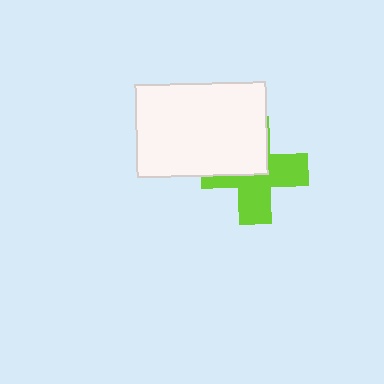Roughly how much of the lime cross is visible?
About half of it is visible (roughly 56%).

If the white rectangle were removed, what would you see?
You would see the complete lime cross.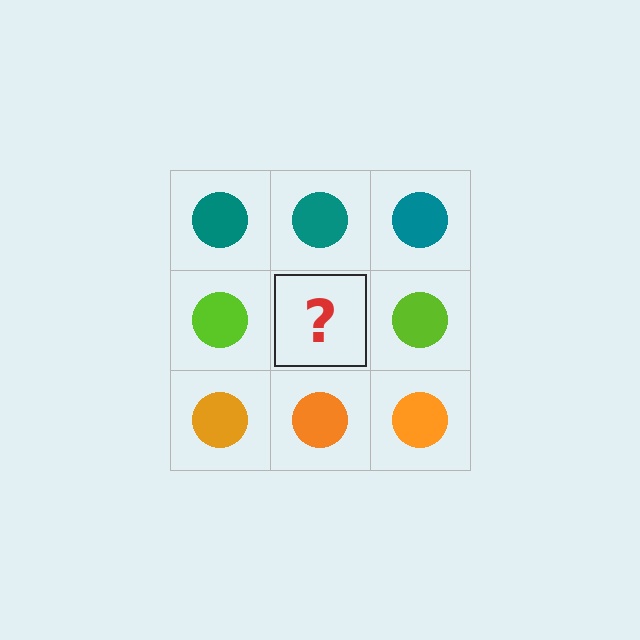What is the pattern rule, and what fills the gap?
The rule is that each row has a consistent color. The gap should be filled with a lime circle.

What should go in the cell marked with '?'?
The missing cell should contain a lime circle.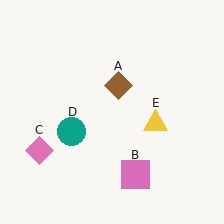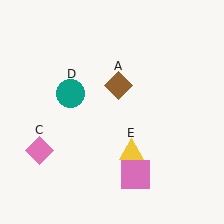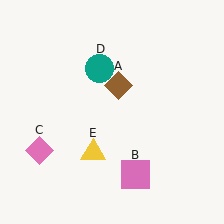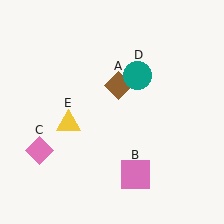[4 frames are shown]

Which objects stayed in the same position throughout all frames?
Brown diamond (object A) and pink square (object B) and pink diamond (object C) remained stationary.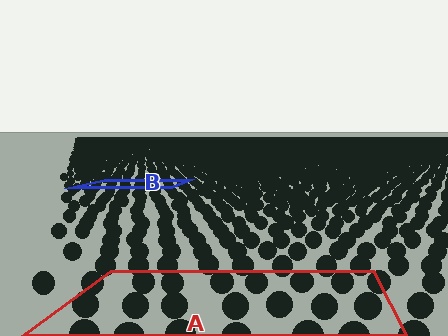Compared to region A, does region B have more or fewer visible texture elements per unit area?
Region B has more texture elements per unit area — they are packed more densely because it is farther away.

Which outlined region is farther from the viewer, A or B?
Region B is farther from the viewer — the texture elements inside it appear smaller and more densely packed.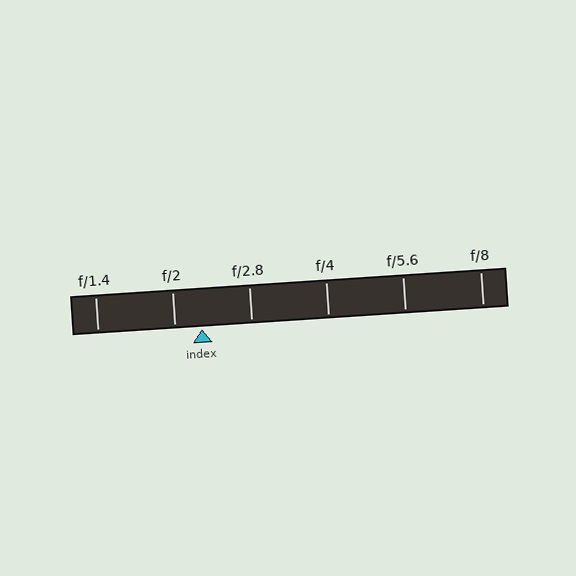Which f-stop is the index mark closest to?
The index mark is closest to f/2.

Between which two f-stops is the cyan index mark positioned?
The index mark is between f/2 and f/2.8.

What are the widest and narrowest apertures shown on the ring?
The widest aperture shown is f/1.4 and the narrowest is f/8.